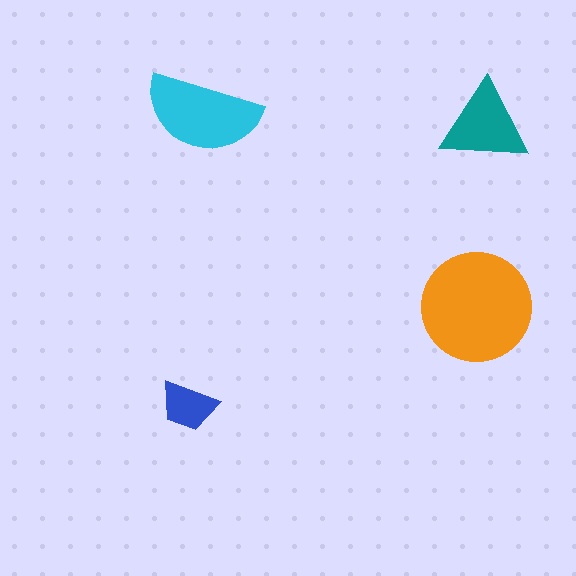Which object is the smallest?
The blue trapezoid.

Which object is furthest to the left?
The blue trapezoid is leftmost.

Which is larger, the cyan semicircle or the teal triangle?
The cyan semicircle.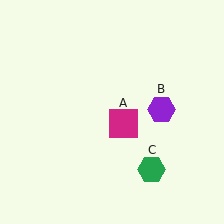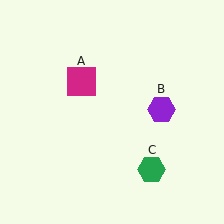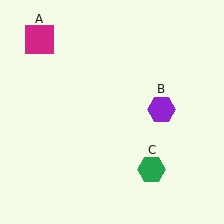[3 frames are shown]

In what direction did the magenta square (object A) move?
The magenta square (object A) moved up and to the left.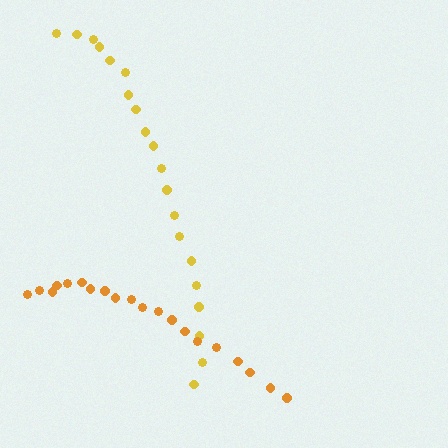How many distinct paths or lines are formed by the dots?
There are 2 distinct paths.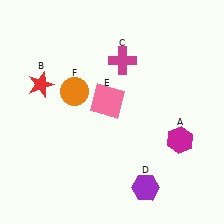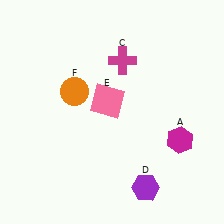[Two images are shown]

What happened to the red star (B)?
The red star (B) was removed in Image 2. It was in the top-left area of Image 1.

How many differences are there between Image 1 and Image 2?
There is 1 difference between the two images.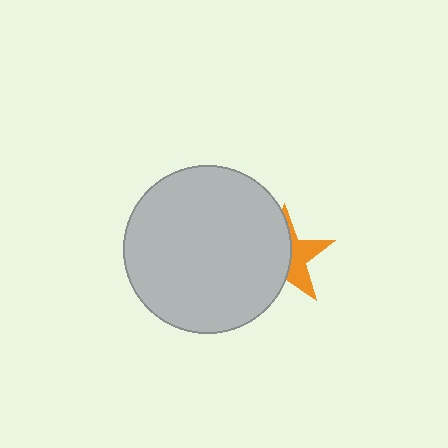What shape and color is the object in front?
The object in front is a light gray circle.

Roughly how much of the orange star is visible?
A small part of it is visible (roughly 41%).